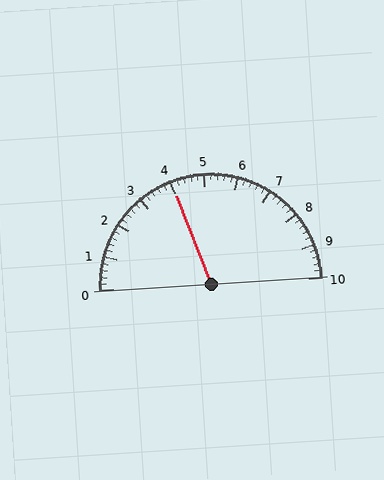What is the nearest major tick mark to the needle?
The nearest major tick mark is 4.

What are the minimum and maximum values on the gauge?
The gauge ranges from 0 to 10.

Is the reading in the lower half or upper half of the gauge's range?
The reading is in the lower half of the range (0 to 10).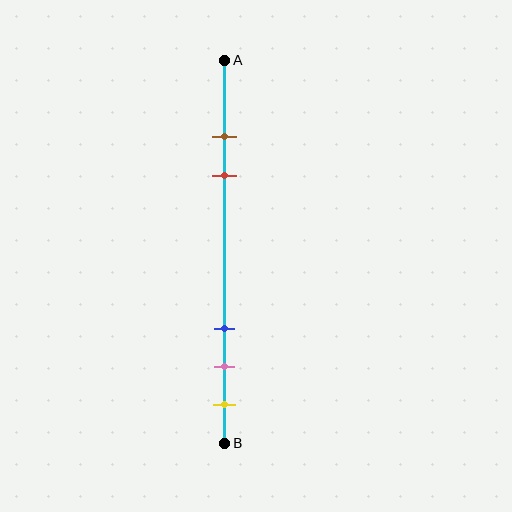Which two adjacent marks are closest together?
The brown and red marks are the closest adjacent pair.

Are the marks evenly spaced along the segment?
No, the marks are not evenly spaced.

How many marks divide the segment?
There are 5 marks dividing the segment.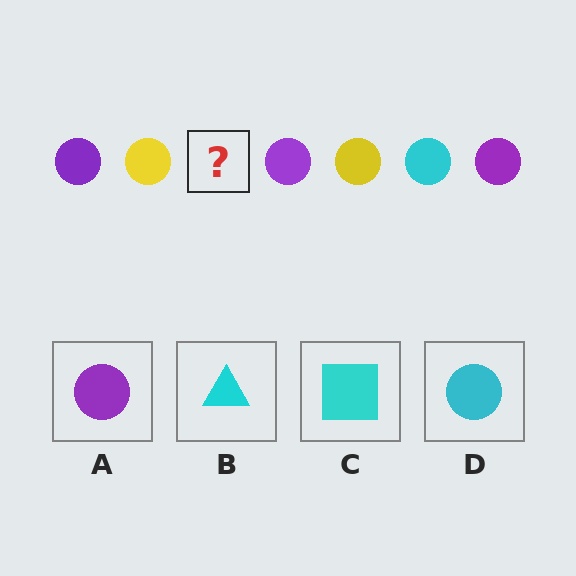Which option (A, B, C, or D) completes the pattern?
D.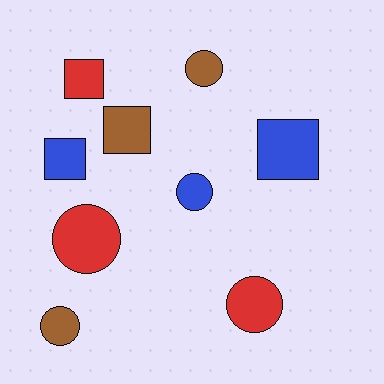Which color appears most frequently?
Blue, with 3 objects.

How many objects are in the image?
There are 9 objects.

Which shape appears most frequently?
Circle, with 5 objects.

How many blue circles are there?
There is 1 blue circle.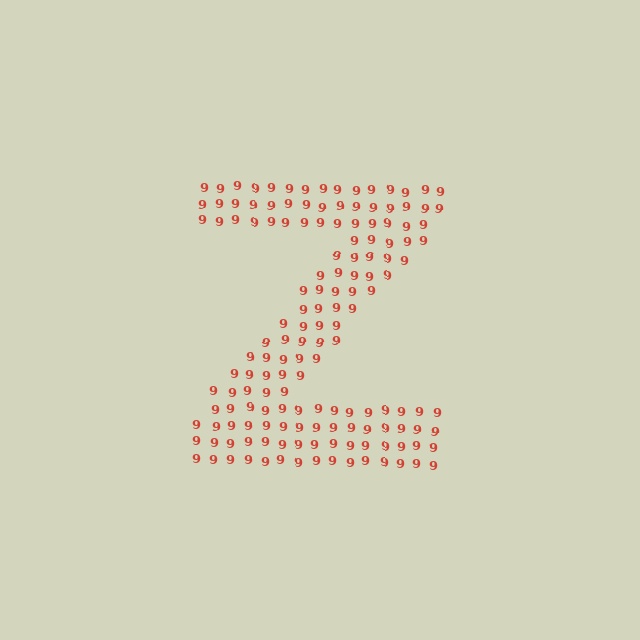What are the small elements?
The small elements are digit 9's.